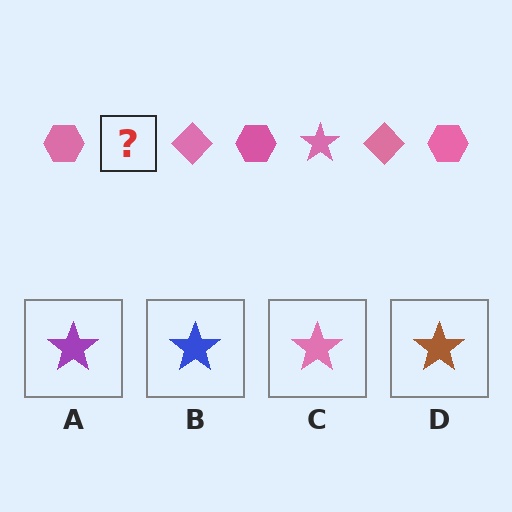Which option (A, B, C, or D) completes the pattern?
C.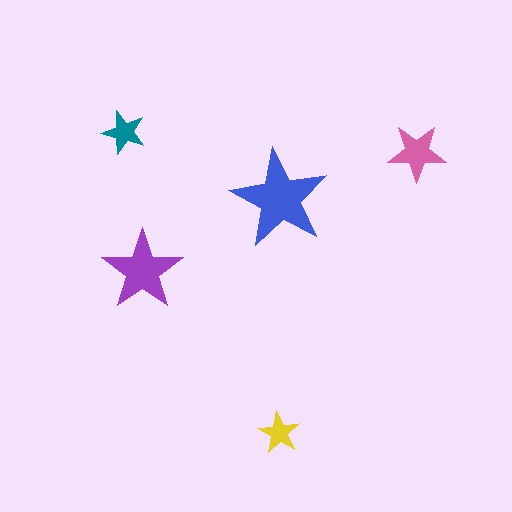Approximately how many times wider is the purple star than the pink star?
About 1.5 times wider.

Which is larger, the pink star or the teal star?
The pink one.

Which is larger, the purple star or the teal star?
The purple one.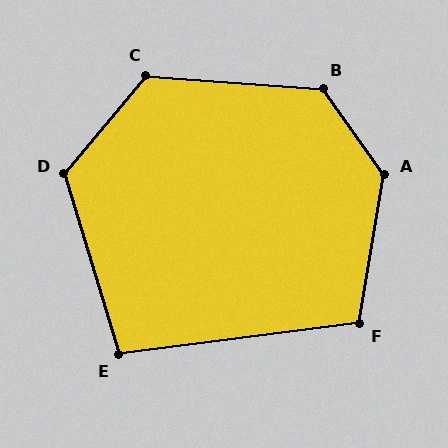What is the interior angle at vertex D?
Approximately 123 degrees (obtuse).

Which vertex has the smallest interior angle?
E, at approximately 99 degrees.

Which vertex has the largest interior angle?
A, at approximately 135 degrees.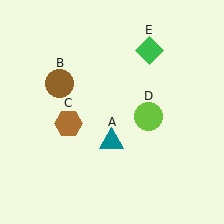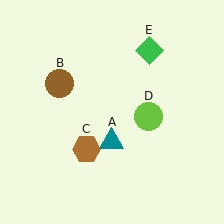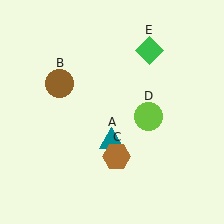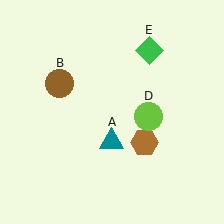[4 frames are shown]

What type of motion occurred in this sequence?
The brown hexagon (object C) rotated counterclockwise around the center of the scene.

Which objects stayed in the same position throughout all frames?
Teal triangle (object A) and brown circle (object B) and lime circle (object D) and green diamond (object E) remained stationary.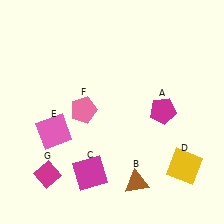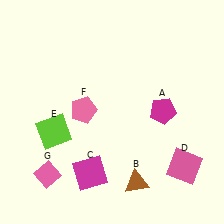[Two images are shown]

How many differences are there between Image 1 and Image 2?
There are 3 differences between the two images.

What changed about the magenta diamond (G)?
In Image 1, G is magenta. In Image 2, it changed to pink.